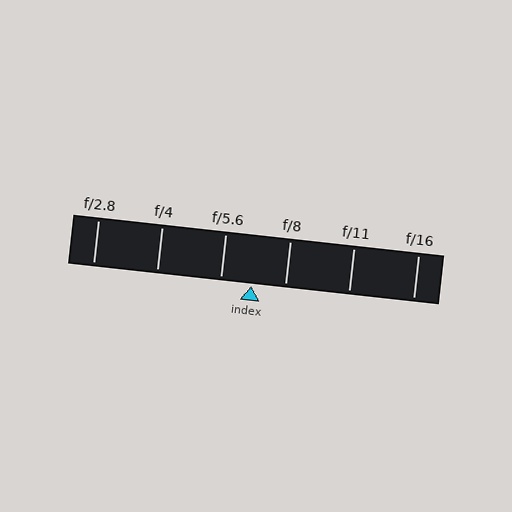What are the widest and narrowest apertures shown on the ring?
The widest aperture shown is f/2.8 and the narrowest is f/16.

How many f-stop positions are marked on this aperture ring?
There are 6 f-stop positions marked.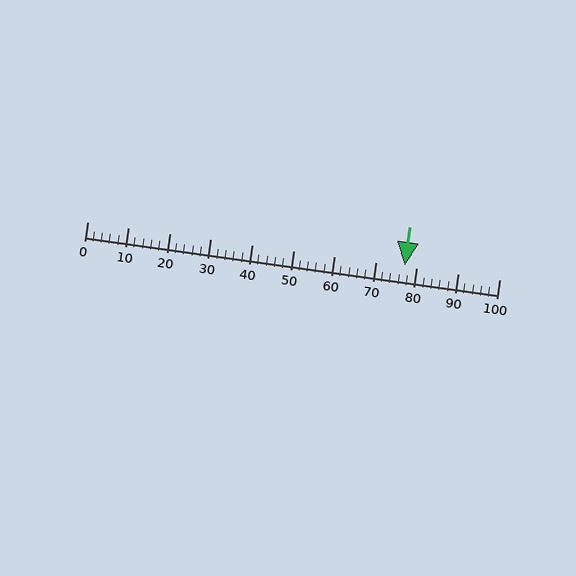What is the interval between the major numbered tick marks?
The major tick marks are spaced 10 units apart.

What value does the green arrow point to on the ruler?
The green arrow points to approximately 77.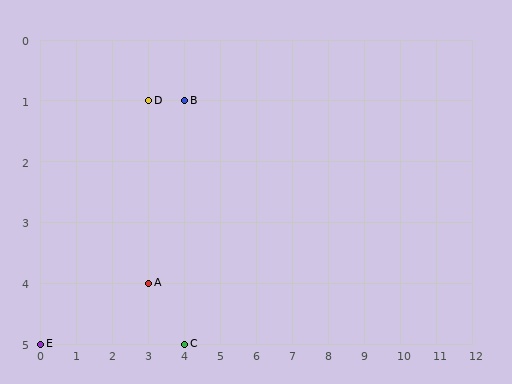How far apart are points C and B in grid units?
Points C and B are 4 rows apart.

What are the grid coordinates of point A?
Point A is at grid coordinates (3, 4).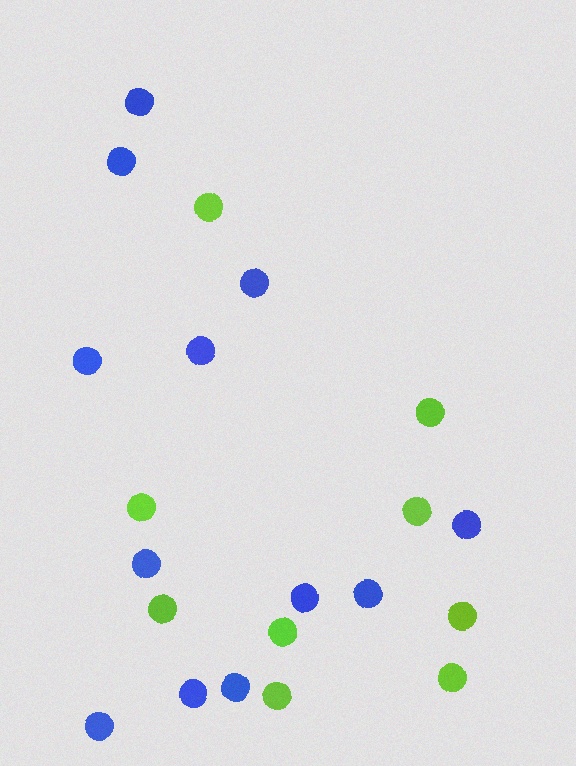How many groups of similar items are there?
There are 2 groups: one group of blue circles (12) and one group of lime circles (9).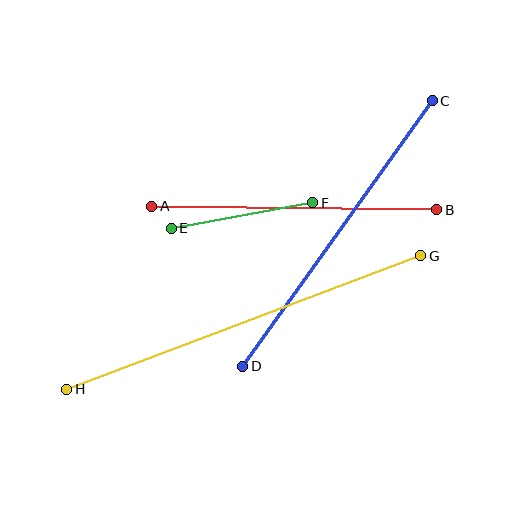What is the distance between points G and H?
The distance is approximately 378 pixels.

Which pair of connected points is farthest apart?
Points G and H are farthest apart.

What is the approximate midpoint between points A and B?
The midpoint is at approximately (294, 208) pixels.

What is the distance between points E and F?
The distance is approximately 144 pixels.